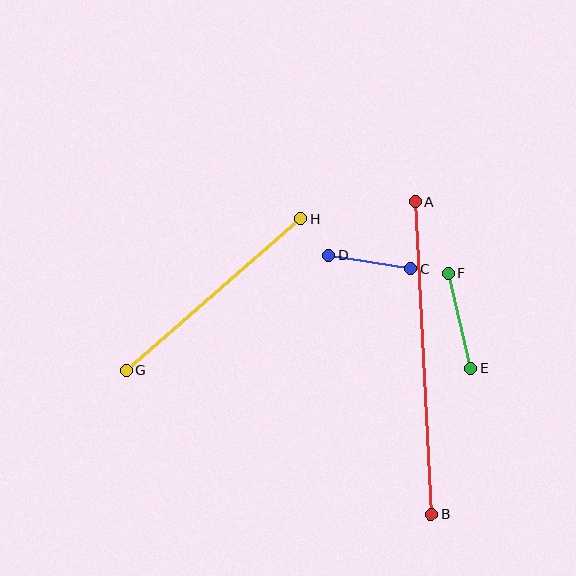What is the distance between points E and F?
The distance is approximately 98 pixels.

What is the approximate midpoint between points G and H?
The midpoint is at approximately (214, 294) pixels.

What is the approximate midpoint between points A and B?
The midpoint is at approximately (423, 358) pixels.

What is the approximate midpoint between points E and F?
The midpoint is at approximately (459, 321) pixels.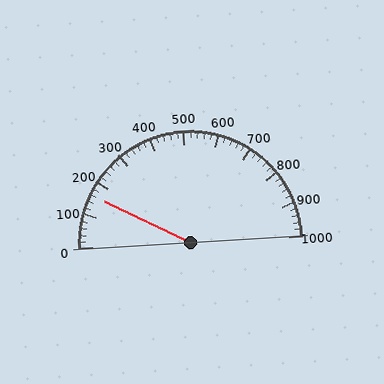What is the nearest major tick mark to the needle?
The nearest major tick mark is 200.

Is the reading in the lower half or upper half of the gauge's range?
The reading is in the lower half of the range (0 to 1000).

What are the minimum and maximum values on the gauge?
The gauge ranges from 0 to 1000.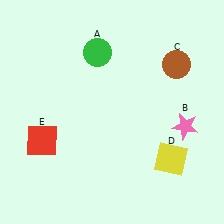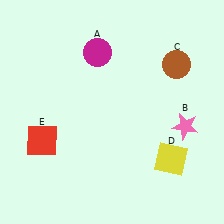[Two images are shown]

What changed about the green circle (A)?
In Image 1, A is green. In Image 2, it changed to magenta.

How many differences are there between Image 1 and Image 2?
There is 1 difference between the two images.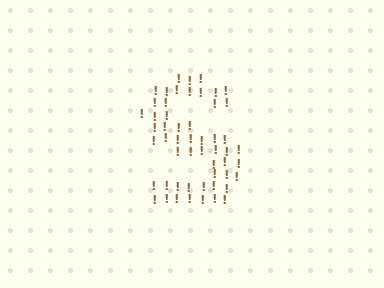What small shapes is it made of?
It is made of small exclamation marks.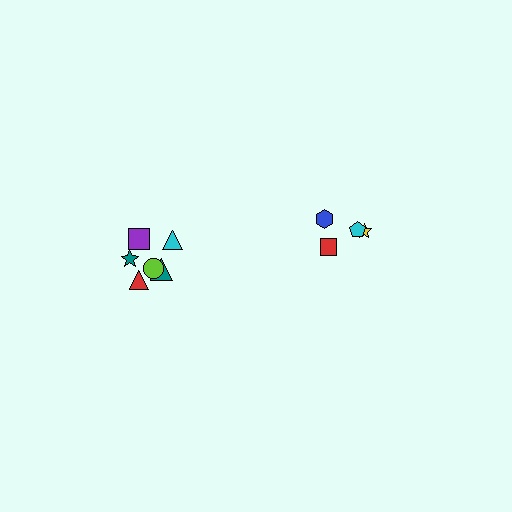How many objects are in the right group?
There are 4 objects.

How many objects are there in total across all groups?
There are 10 objects.